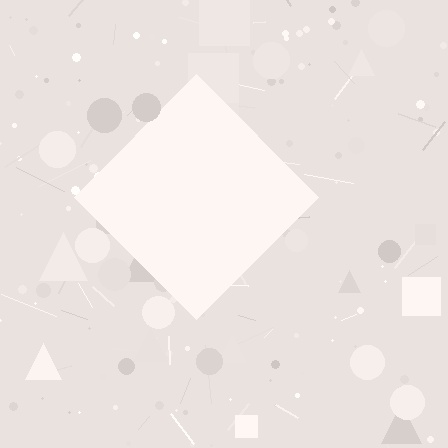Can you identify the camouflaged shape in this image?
The camouflaged shape is a diamond.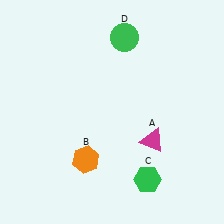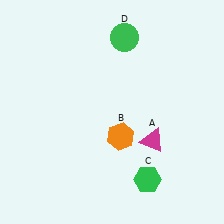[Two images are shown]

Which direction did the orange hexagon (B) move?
The orange hexagon (B) moved right.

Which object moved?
The orange hexagon (B) moved right.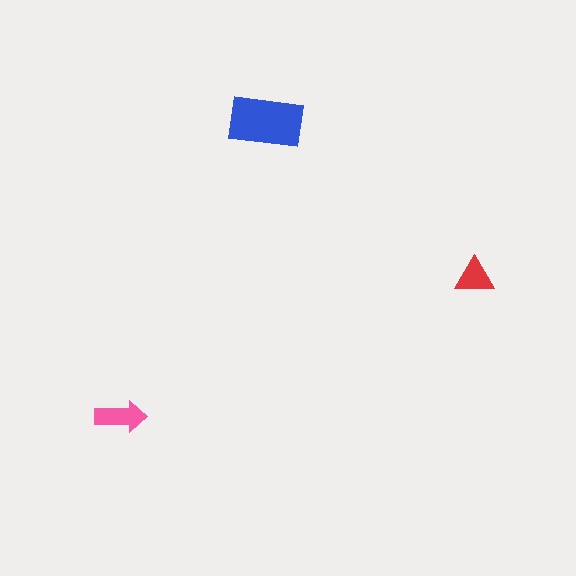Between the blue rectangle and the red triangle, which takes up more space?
The blue rectangle.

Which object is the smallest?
The red triangle.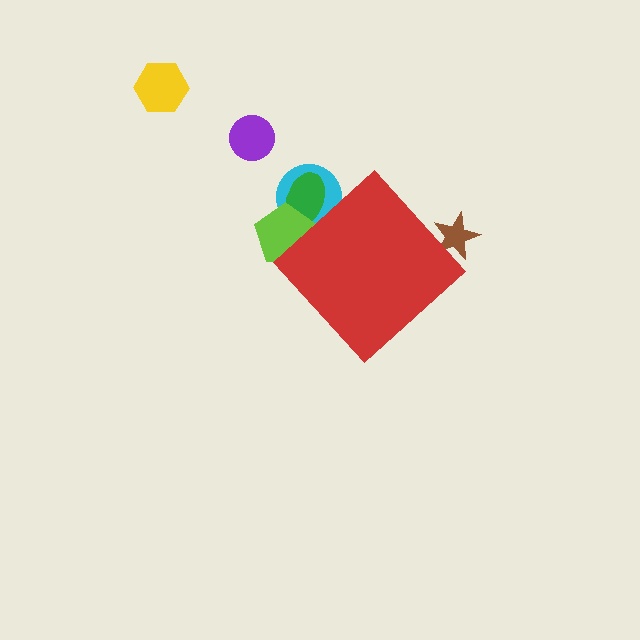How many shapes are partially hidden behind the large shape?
4 shapes are partially hidden.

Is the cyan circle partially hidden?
Yes, the cyan circle is partially hidden behind the red diamond.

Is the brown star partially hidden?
Yes, the brown star is partially hidden behind the red diamond.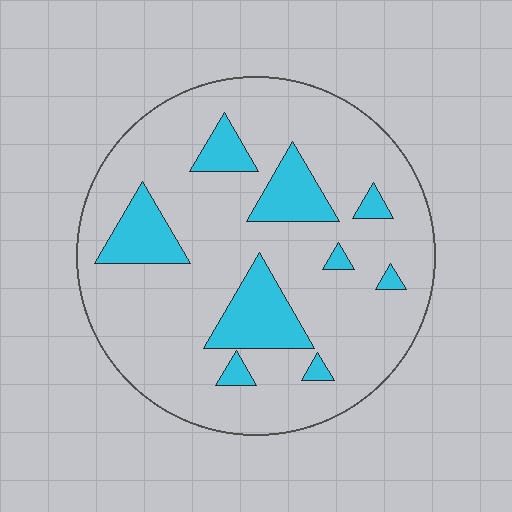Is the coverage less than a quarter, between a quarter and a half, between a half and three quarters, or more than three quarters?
Less than a quarter.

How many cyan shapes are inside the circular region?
9.